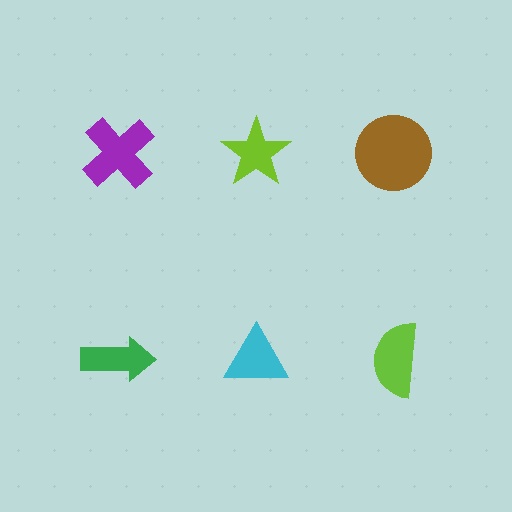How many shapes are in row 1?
3 shapes.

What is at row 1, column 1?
A purple cross.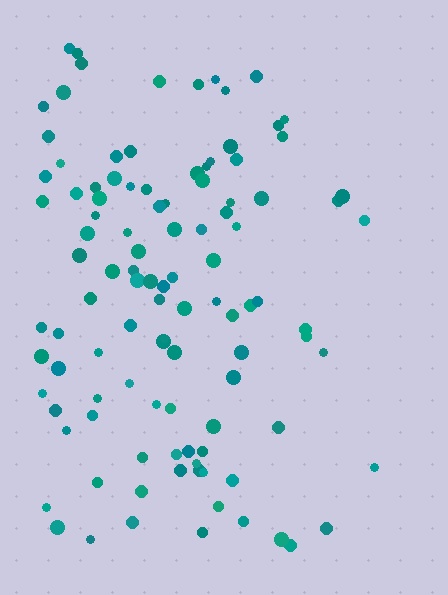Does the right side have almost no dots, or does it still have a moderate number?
Still a moderate number, just noticeably fewer than the left.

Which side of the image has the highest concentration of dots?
The left.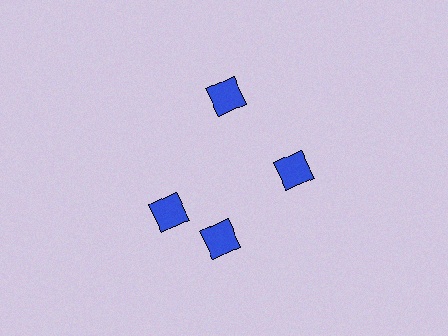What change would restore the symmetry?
The symmetry would be restored by rotating it back into even spacing with its neighbors so that all 4 diamonds sit at equal angles and equal distance from the center.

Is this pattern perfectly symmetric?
No. The 4 blue diamonds are arranged in a ring, but one element near the 9 o'clock position is rotated out of alignment along the ring, breaking the 4-fold rotational symmetry.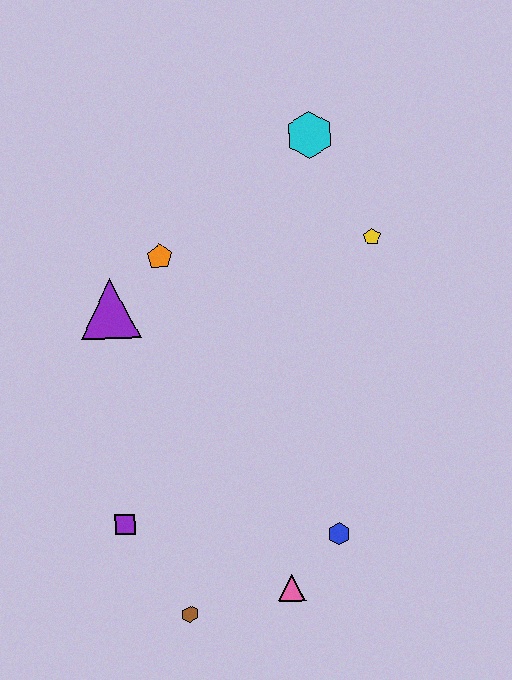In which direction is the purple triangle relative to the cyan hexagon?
The purple triangle is to the left of the cyan hexagon.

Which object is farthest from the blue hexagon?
The cyan hexagon is farthest from the blue hexagon.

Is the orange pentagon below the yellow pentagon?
Yes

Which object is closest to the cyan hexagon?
The yellow pentagon is closest to the cyan hexagon.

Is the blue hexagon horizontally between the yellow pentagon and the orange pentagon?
Yes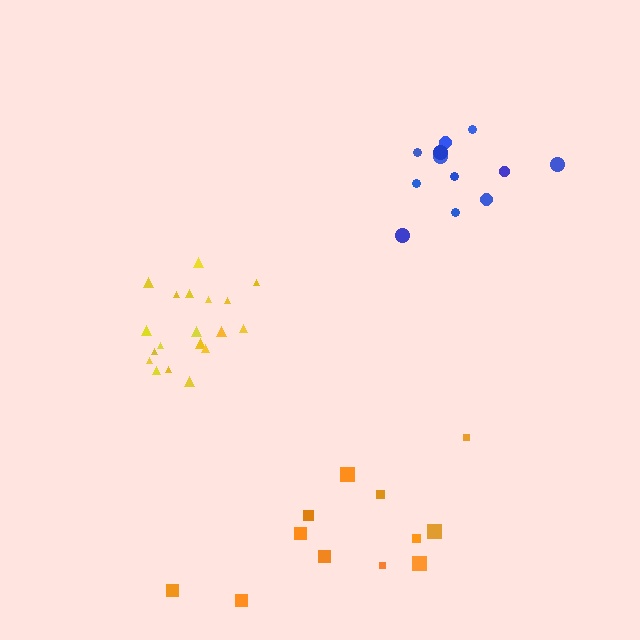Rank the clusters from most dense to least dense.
blue, yellow, orange.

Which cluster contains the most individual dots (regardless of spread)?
Yellow (19).